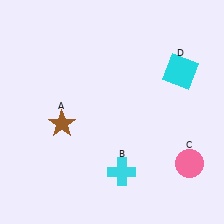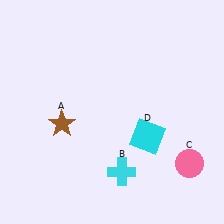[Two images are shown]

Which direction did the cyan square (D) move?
The cyan square (D) moved down.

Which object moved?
The cyan square (D) moved down.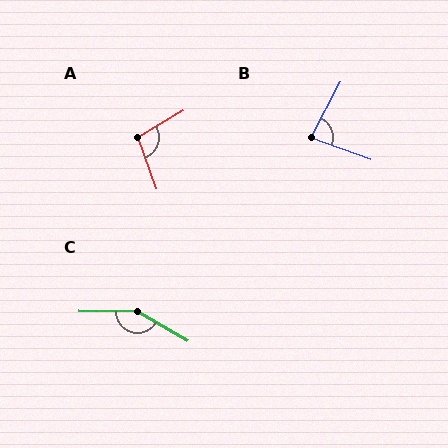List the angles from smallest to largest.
B (82°), A (100°), C (151°).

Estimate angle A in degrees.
Approximately 100 degrees.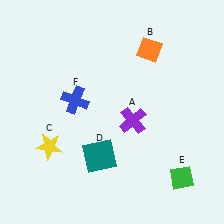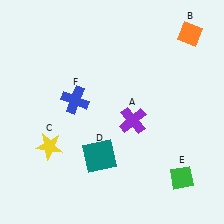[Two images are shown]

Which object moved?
The orange diamond (B) moved right.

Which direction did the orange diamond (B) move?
The orange diamond (B) moved right.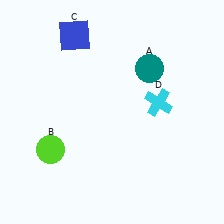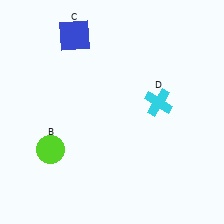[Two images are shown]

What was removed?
The teal circle (A) was removed in Image 2.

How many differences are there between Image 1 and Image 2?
There is 1 difference between the two images.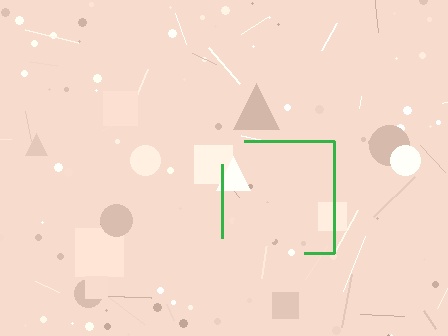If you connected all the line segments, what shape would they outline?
They would outline a square.